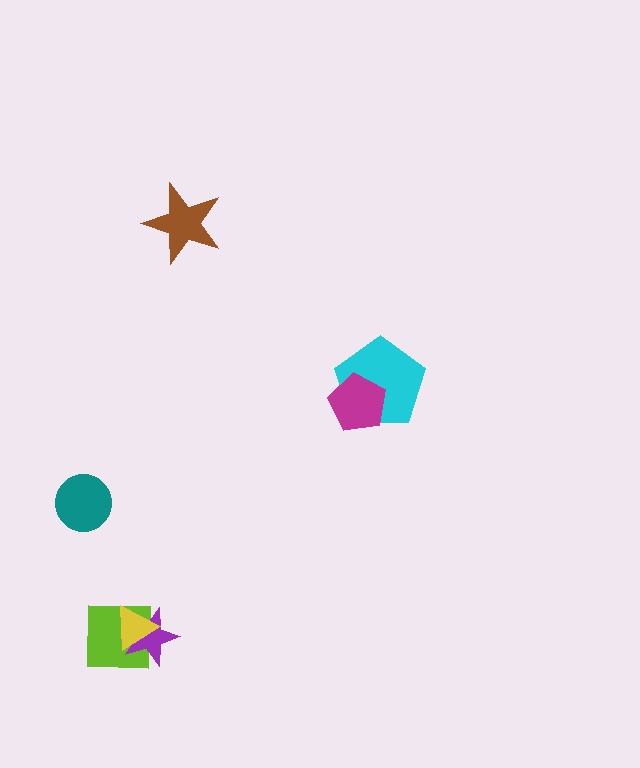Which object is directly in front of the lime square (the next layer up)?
The purple star is directly in front of the lime square.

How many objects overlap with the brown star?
0 objects overlap with the brown star.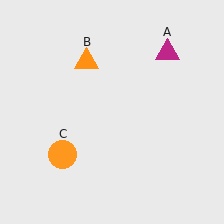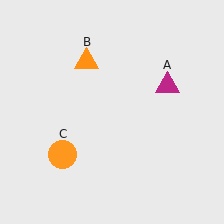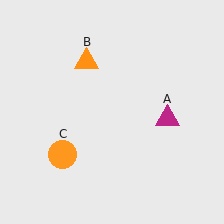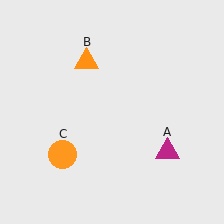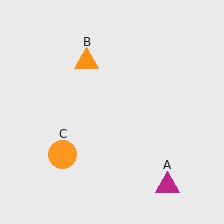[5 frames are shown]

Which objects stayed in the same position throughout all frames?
Orange triangle (object B) and orange circle (object C) remained stationary.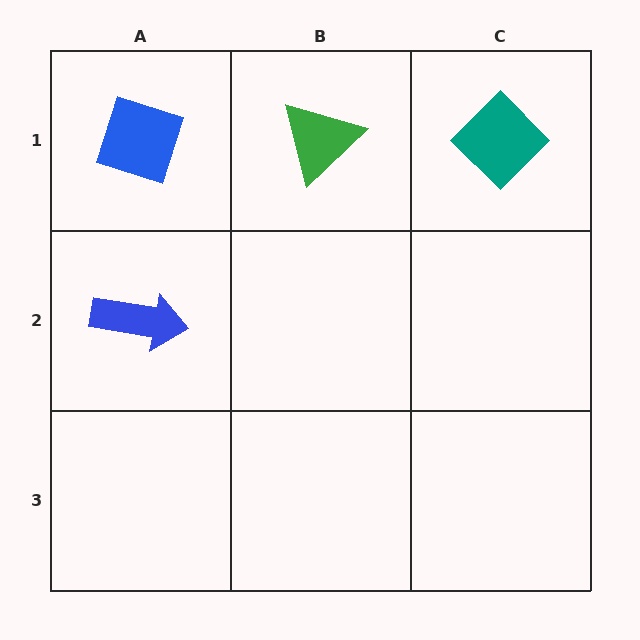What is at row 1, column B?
A green triangle.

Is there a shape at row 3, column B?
No, that cell is empty.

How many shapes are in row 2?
1 shape.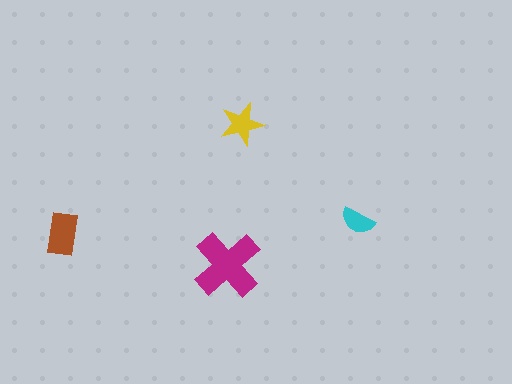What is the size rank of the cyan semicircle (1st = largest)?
4th.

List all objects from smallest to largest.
The cyan semicircle, the yellow star, the brown rectangle, the magenta cross.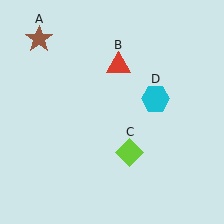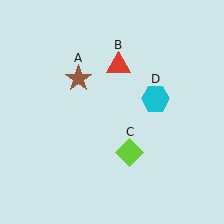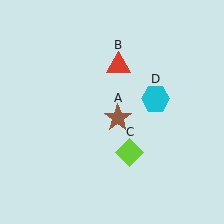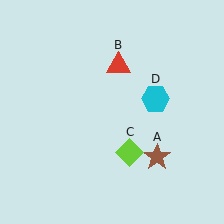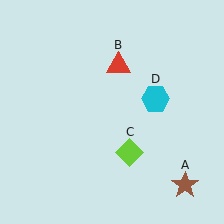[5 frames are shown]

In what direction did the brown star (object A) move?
The brown star (object A) moved down and to the right.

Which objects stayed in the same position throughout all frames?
Red triangle (object B) and lime diamond (object C) and cyan hexagon (object D) remained stationary.